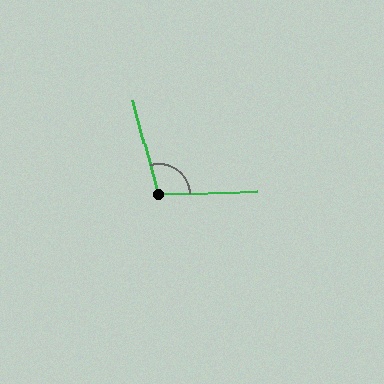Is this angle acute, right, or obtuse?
It is obtuse.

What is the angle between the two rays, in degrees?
Approximately 104 degrees.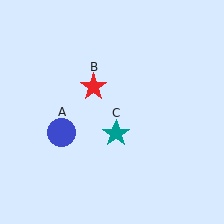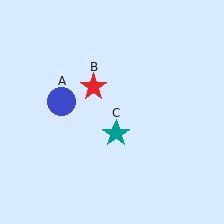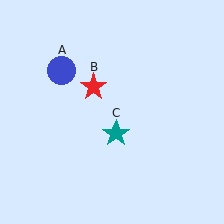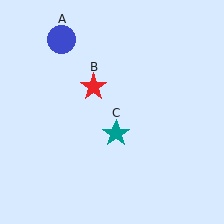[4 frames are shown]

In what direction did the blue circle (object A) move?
The blue circle (object A) moved up.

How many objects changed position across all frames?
1 object changed position: blue circle (object A).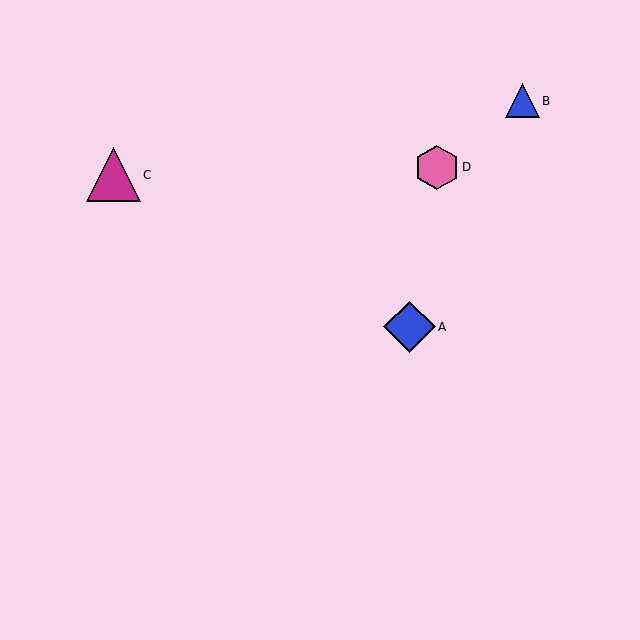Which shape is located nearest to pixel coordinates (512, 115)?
The blue triangle (labeled B) at (522, 101) is nearest to that location.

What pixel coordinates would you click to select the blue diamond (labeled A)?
Click at (409, 327) to select the blue diamond A.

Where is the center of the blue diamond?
The center of the blue diamond is at (409, 327).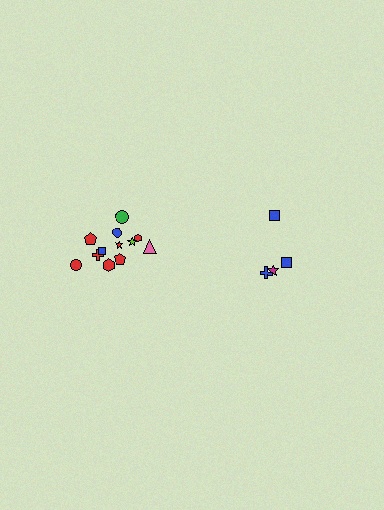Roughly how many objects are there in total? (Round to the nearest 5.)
Roughly 15 objects in total.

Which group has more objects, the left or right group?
The left group.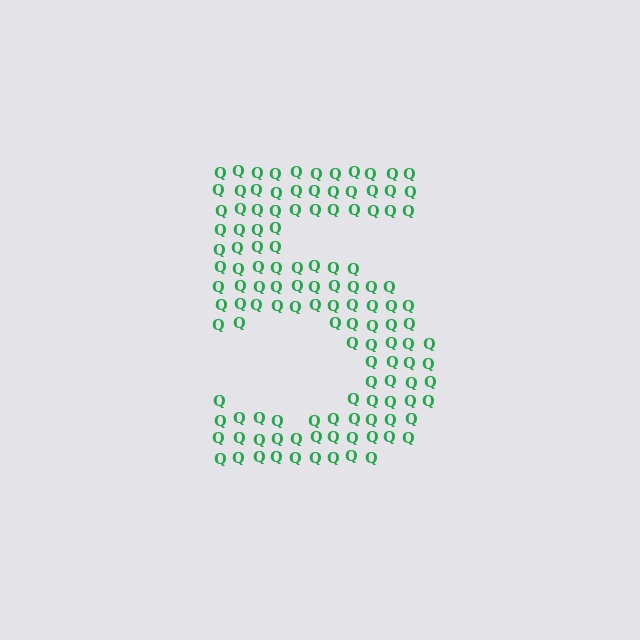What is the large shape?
The large shape is the digit 5.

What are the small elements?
The small elements are letter Q's.